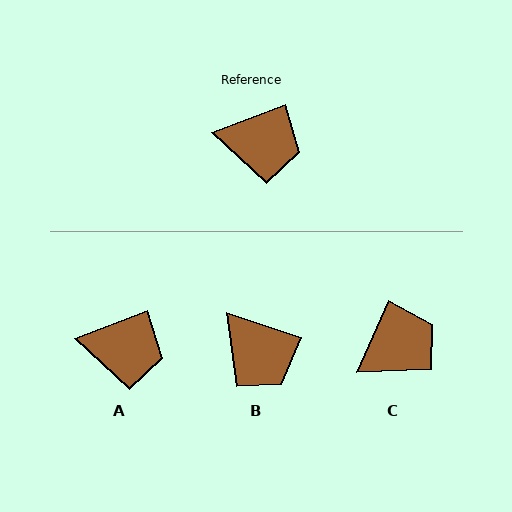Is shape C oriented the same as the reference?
No, it is off by about 45 degrees.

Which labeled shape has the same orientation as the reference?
A.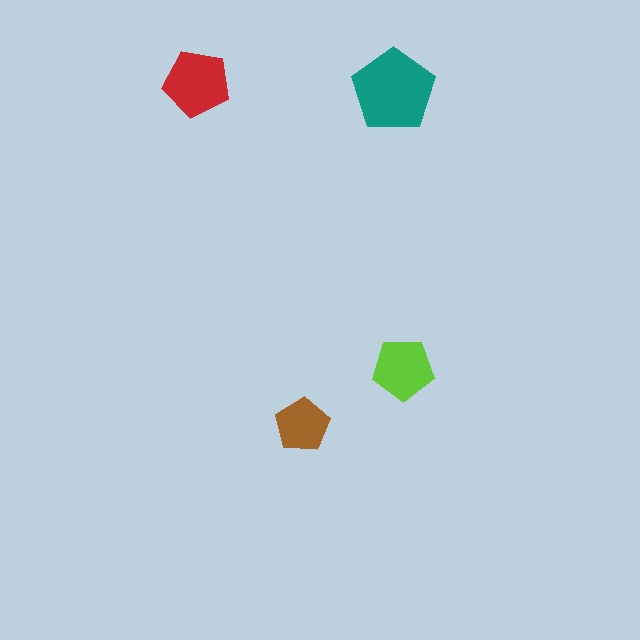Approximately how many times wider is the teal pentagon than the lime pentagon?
About 1.5 times wider.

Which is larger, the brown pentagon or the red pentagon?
The red one.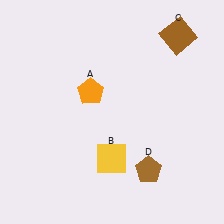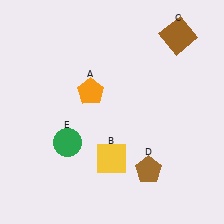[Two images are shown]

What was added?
A green circle (E) was added in Image 2.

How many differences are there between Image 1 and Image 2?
There is 1 difference between the two images.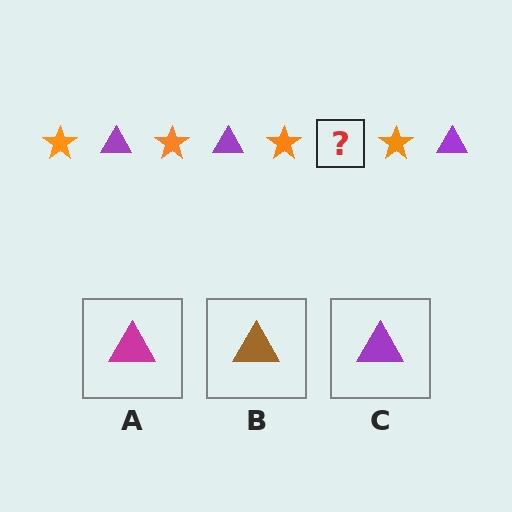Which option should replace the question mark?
Option C.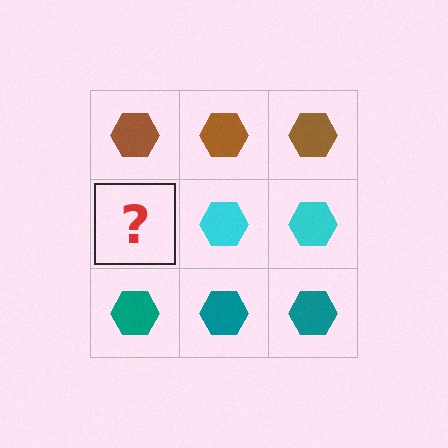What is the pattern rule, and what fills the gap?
The rule is that each row has a consistent color. The gap should be filled with a cyan hexagon.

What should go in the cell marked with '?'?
The missing cell should contain a cyan hexagon.